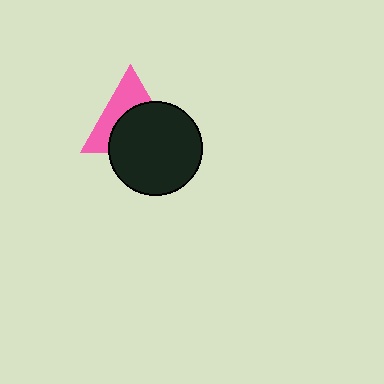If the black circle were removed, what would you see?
You would see the complete pink triangle.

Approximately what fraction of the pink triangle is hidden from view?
Roughly 57% of the pink triangle is hidden behind the black circle.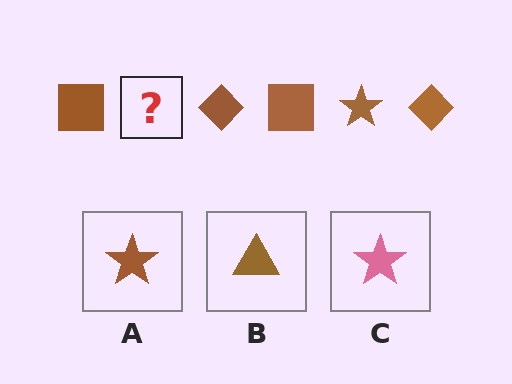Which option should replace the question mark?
Option A.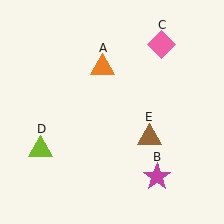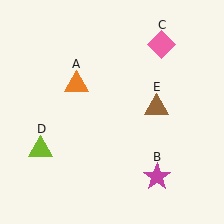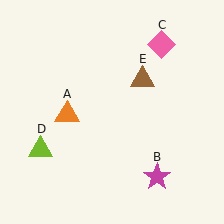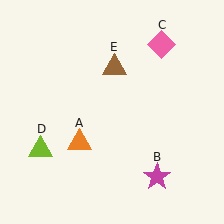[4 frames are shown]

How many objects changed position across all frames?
2 objects changed position: orange triangle (object A), brown triangle (object E).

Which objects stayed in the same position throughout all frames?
Magenta star (object B) and pink diamond (object C) and lime triangle (object D) remained stationary.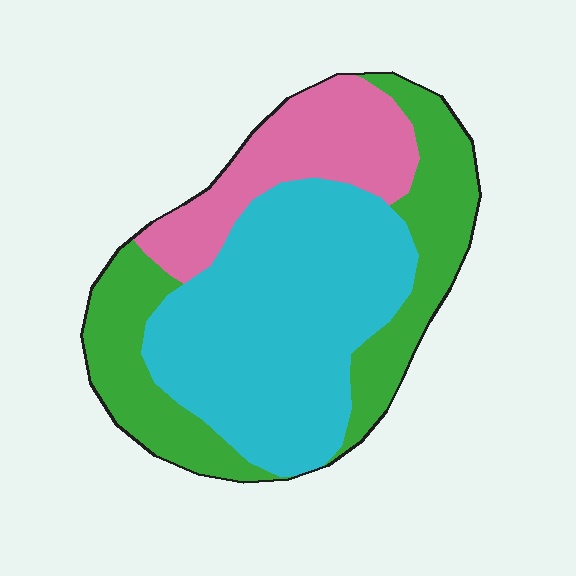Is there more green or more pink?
Green.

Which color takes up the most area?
Cyan, at roughly 45%.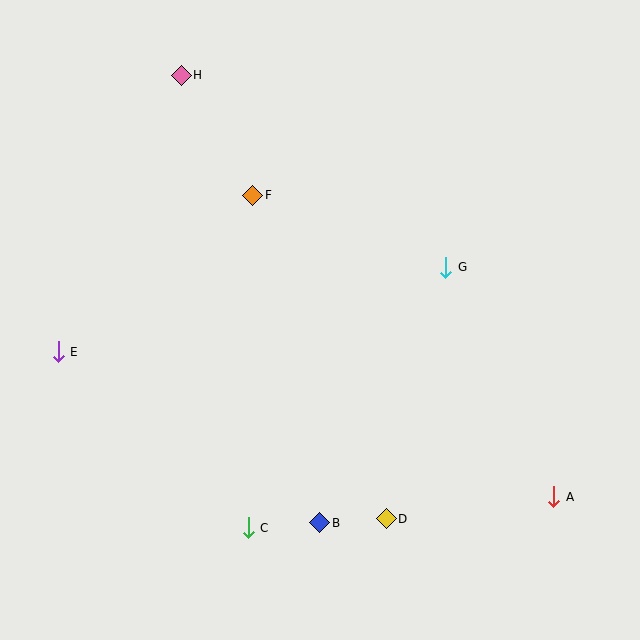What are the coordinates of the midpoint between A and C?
The midpoint between A and C is at (401, 512).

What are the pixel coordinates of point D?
Point D is at (386, 519).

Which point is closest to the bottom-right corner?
Point A is closest to the bottom-right corner.